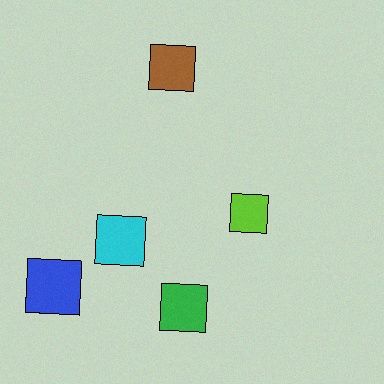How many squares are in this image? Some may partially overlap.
There are 5 squares.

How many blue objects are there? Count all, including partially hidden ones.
There is 1 blue object.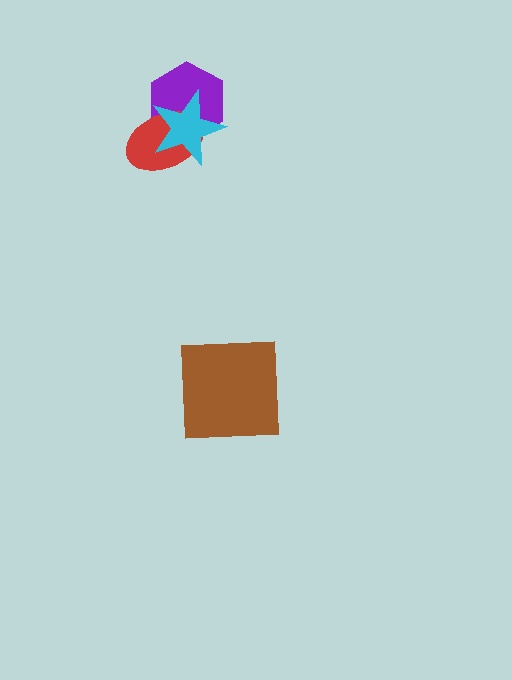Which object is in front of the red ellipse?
The cyan star is in front of the red ellipse.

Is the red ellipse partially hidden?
Yes, it is partially covered by another shape.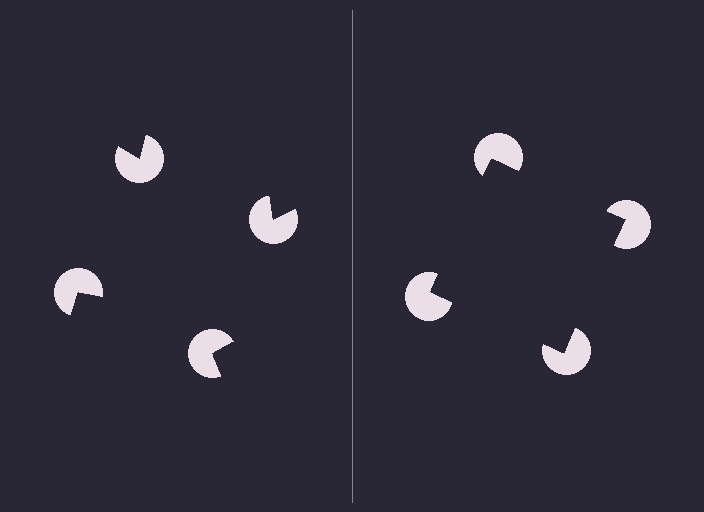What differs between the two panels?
The pac-man discs are positioned identically on both sides; only the wedge orientations differ. On the right they align to a square; on the left they are misaligned.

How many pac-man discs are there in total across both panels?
8 — 4 on each side.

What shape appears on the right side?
An illusory square.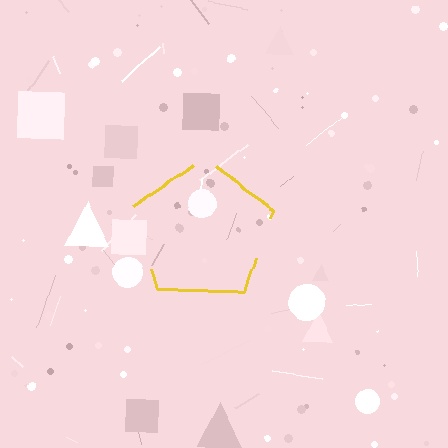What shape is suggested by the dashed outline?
The dashed outline suggests a pentagon.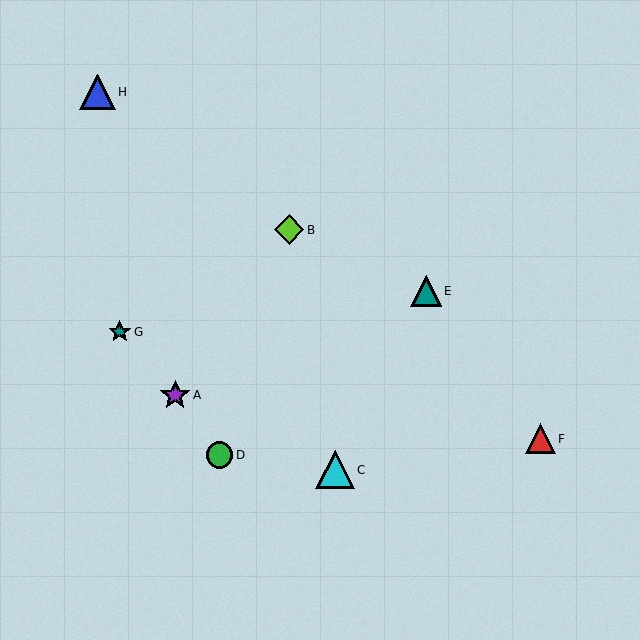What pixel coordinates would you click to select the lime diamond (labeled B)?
Click at (289, 230) to select the lime diamond B.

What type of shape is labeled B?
Shape B is a lime diamond.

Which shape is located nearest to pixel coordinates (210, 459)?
The green circle (labeled D) at (220, 455) is nearest to that location.